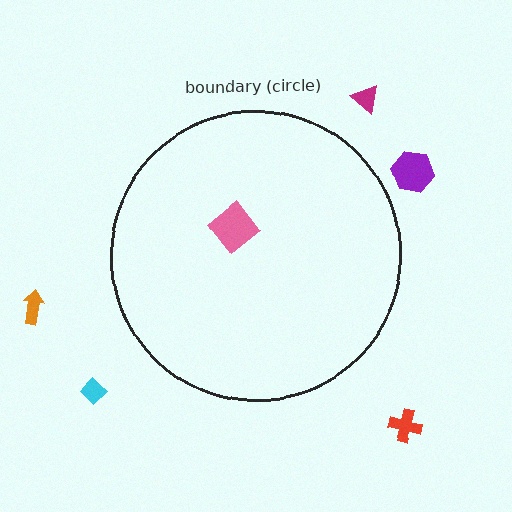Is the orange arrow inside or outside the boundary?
Outside.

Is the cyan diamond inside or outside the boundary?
Outside.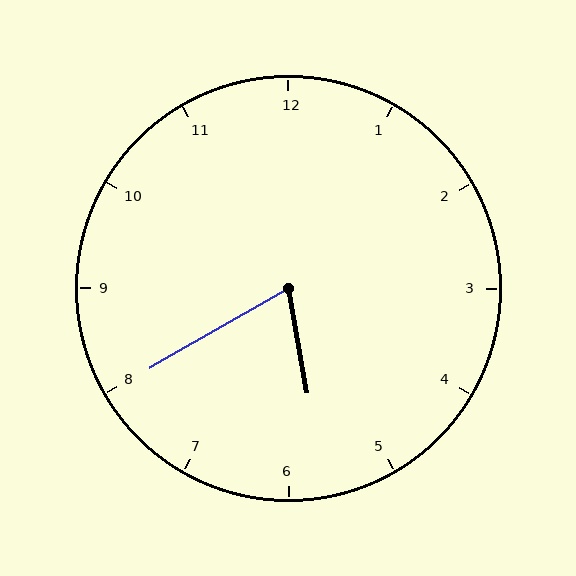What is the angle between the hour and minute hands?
Approximately 70 degrees.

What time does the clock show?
5:40.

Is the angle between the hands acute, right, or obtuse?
It is acute.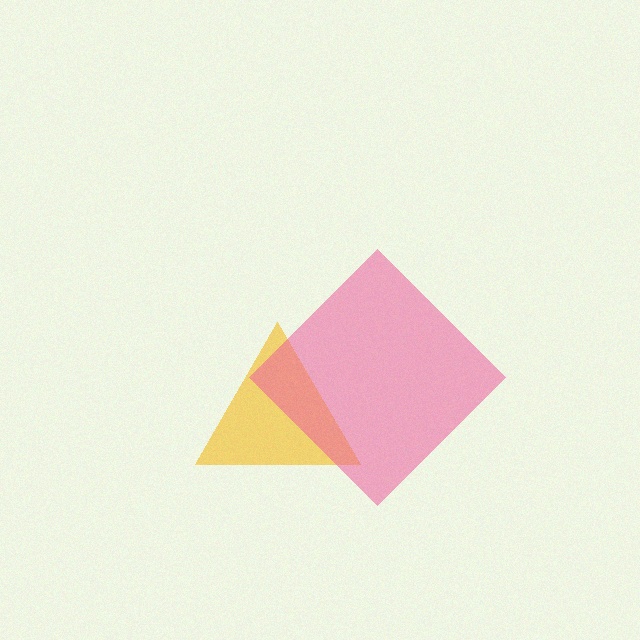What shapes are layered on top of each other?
The layered shapes are: a yellow triangle, a pink diamond.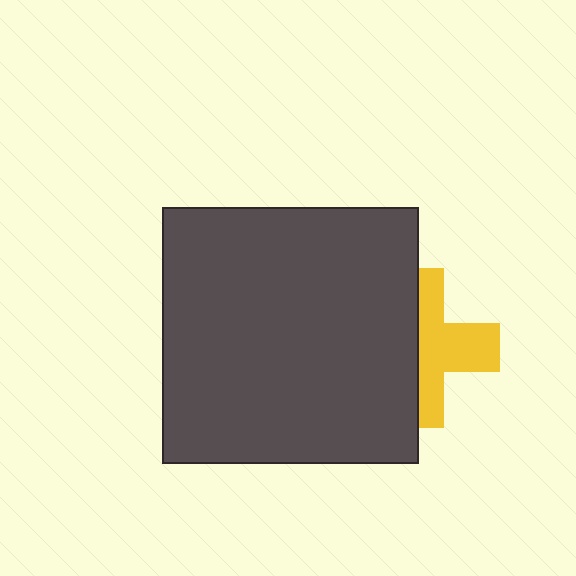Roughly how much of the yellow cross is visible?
About half of it is visible (roughly 50%).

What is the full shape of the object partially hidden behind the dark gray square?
The partially hidden object is a yellow cross.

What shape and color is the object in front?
The object in front is a dark gray square.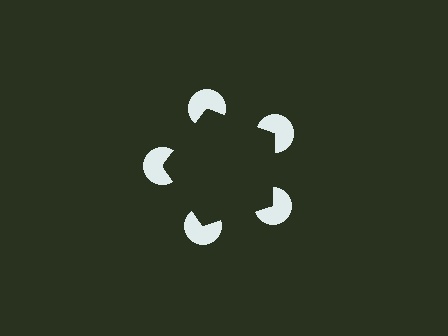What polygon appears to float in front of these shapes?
An illusory pentagon — its edges are inferred from the aligned wedge cuts in the pac-man discs, not physically drawn.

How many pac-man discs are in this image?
There are 5 — one at each vertex of the illusory pentagon.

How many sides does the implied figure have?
5 sides.